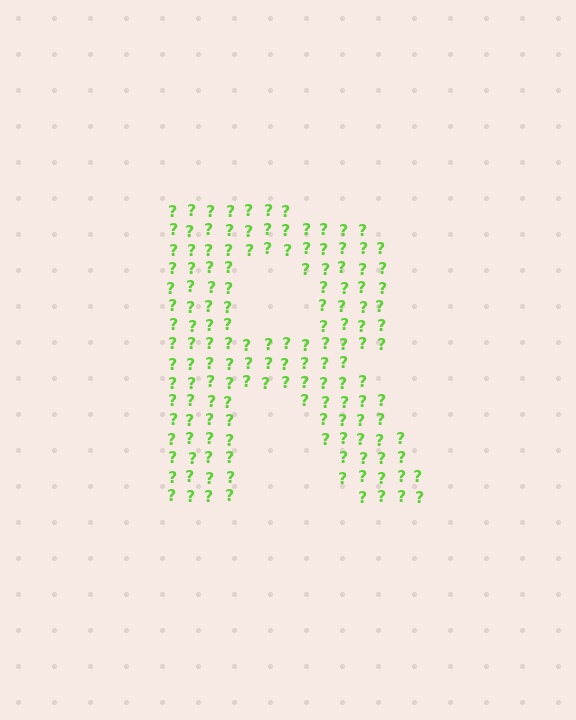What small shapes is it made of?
It is made of small question marks.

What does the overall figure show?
The overall figure shows the letter R.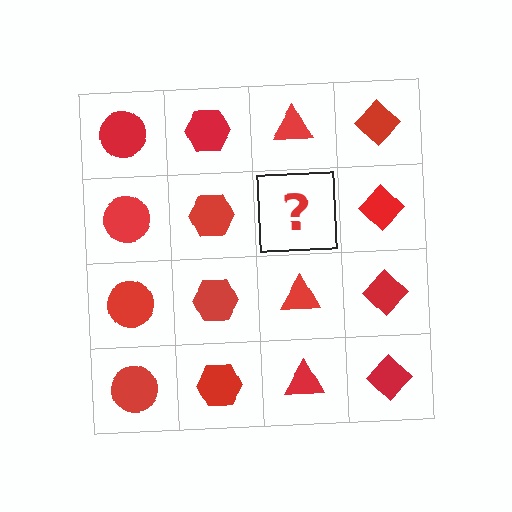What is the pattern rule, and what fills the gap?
The rule is that each column has a consistent shape. The gap should be filled with a red triangle.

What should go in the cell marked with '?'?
The missing cell should contain a red triangle.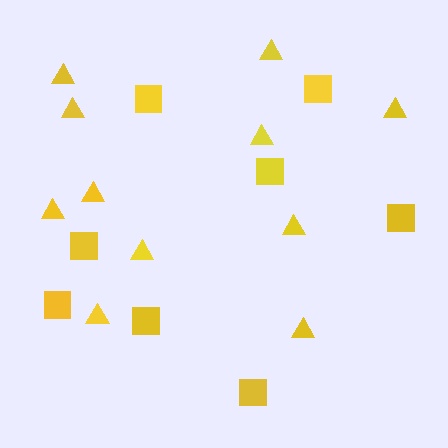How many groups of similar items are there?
There are 2 groups: one group of squares (8) and one group of triangles (11).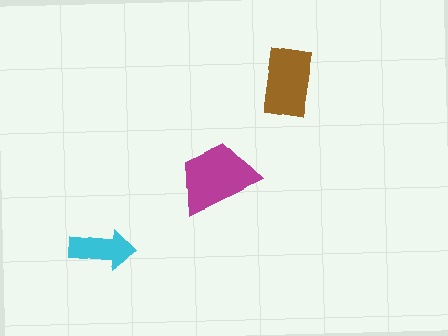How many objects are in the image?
There are 3 objects in the image.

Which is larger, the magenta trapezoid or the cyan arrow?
The magenta trapezoid.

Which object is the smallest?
The cyan arrow.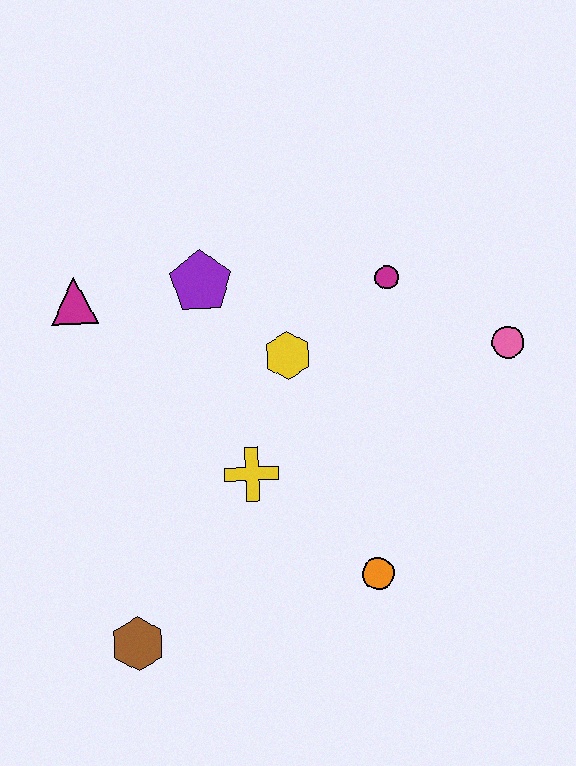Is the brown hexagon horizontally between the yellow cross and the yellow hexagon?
No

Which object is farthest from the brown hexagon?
The pink circle is farthest from the brown hexagon.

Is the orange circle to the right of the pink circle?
No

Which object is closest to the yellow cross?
The yellow hexagon is closest to the yellow cross.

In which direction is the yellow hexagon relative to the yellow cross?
The yellow hexagon is above the yellow cross.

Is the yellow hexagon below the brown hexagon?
No